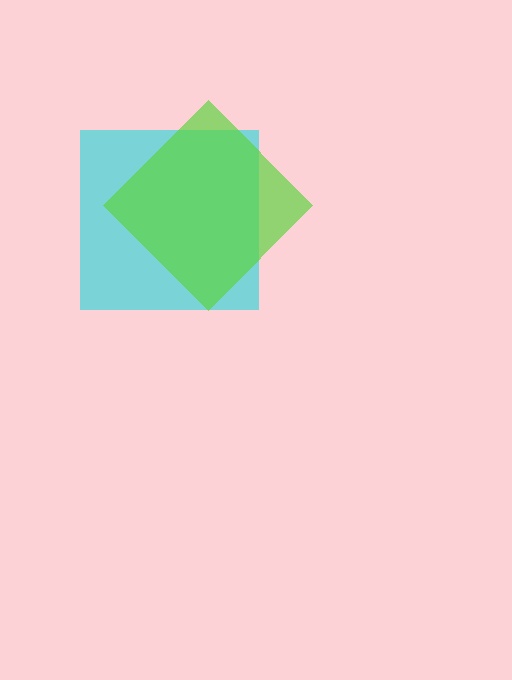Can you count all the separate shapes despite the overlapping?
Yes, there are 2 separate shapes.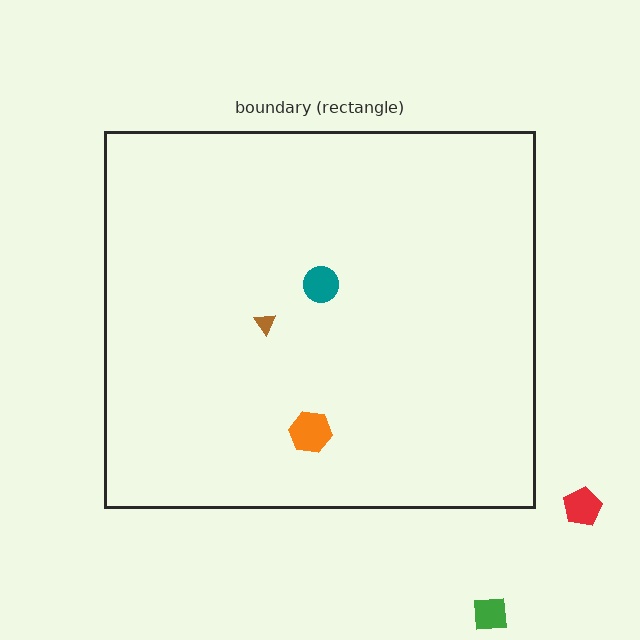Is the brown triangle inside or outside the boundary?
Inside.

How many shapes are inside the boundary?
3 inside, 2 outside.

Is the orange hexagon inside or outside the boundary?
Inside.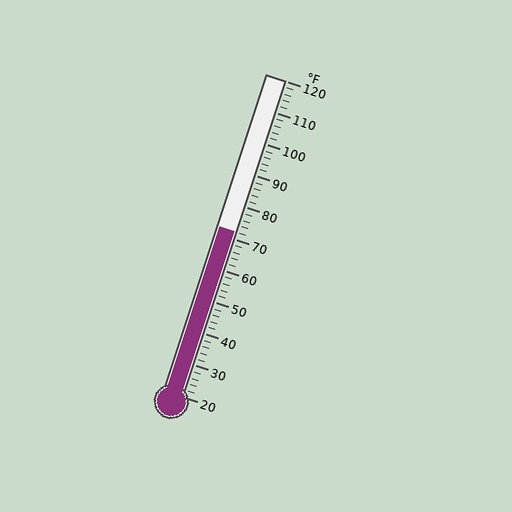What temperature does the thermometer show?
The thermometer shows approximately 72°F.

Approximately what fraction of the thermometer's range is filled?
The thermometer is filled to approximately 50% of its range.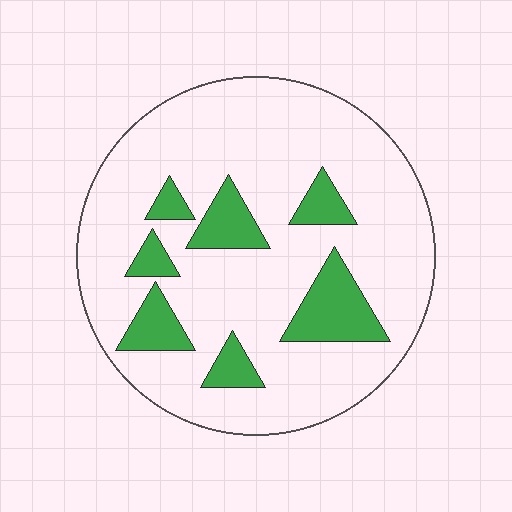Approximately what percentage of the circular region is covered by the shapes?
Approximately 20%.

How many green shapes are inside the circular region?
7.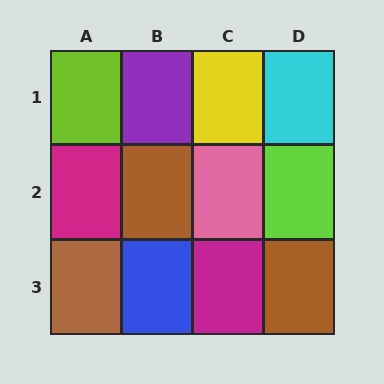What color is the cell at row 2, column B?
Brown.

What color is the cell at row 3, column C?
Magenta.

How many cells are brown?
3 cells are brown.